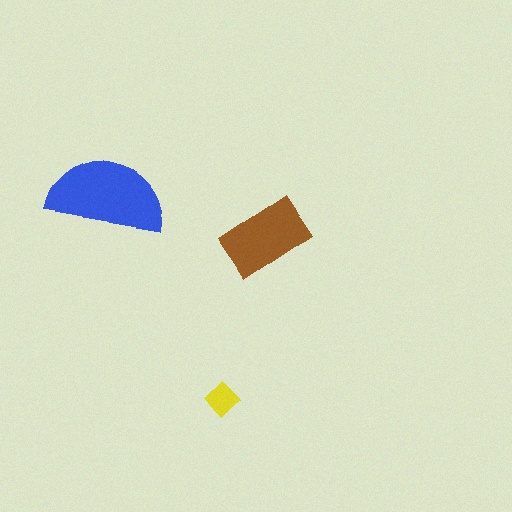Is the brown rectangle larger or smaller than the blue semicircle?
Smaller.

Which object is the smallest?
The yellow diamond.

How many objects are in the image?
There are 3 objects in the image.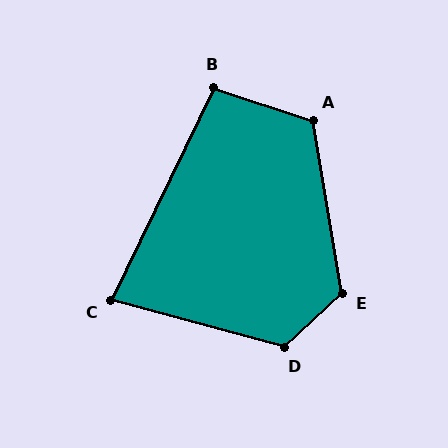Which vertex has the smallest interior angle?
C, at approximately 79 degrees.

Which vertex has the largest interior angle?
E, at approximately 124 degrees.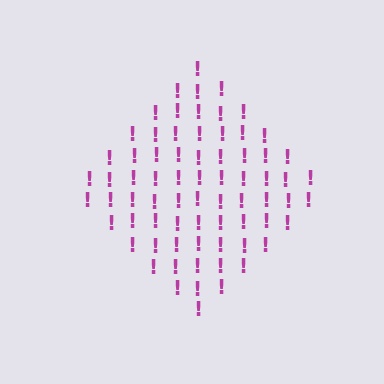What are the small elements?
The small elements are exclamation marks.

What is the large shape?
The large shape is a diamond.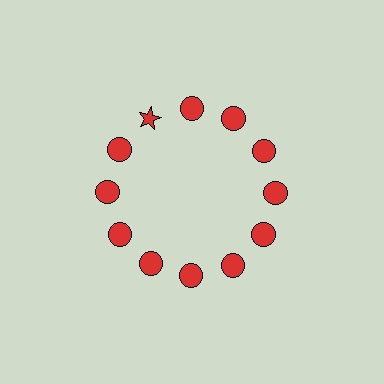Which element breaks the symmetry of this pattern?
The red star at roughly the 11 o'clock position breaks the symmetry. All other shapes are red circles.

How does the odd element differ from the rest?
It has a different shape: star instead of circle.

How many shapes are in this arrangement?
There are 12 shapes arranged in a ring pattern.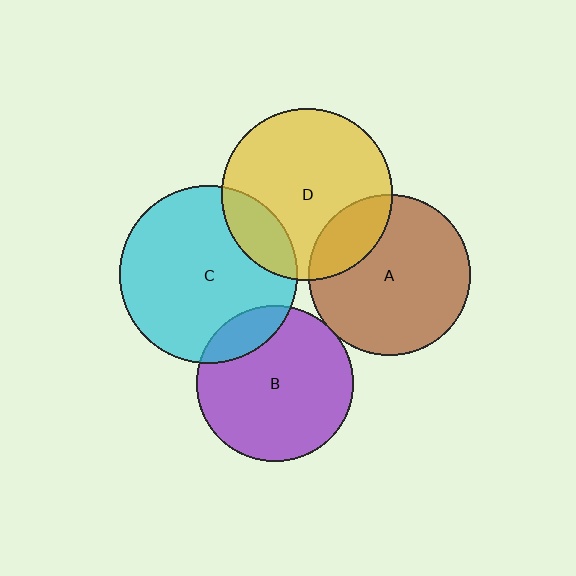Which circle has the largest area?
Circle C (cyan).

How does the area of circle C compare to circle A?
Approximately 1.2 times.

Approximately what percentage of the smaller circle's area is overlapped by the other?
Approximately 15%.